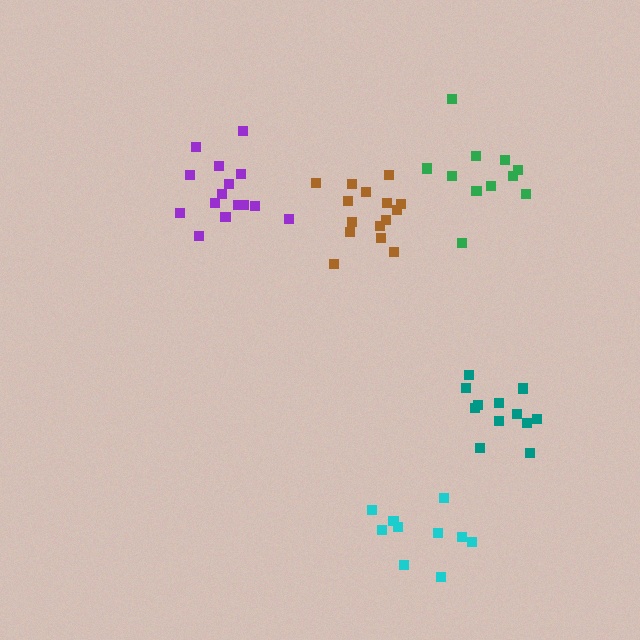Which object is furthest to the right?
The teal cluster is rightmost.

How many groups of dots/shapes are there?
There are 5 groups.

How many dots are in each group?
Group 1: 15 dots, Group 2: 12 dots, Group 3: 13 dots, Group 4: 10 dots, Group 5: 15 dots (65 total).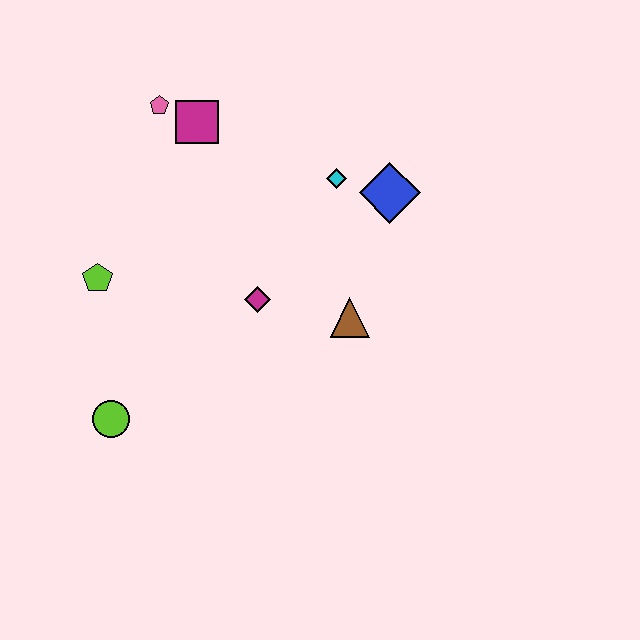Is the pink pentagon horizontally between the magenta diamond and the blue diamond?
No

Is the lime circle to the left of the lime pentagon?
No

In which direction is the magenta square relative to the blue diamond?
The magenta square is to the left of the blue diamond.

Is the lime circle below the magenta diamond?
Yes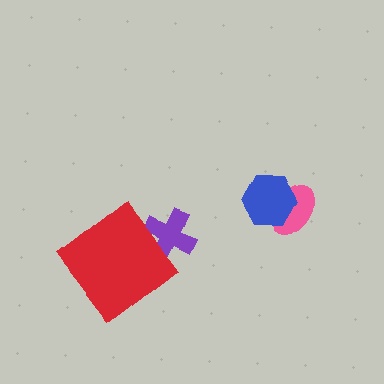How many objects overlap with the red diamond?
1 object overlaps with the red diamond.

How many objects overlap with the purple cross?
1 object overlaps with the purple cross.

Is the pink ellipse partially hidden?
Yes, it is partially covered by another shape.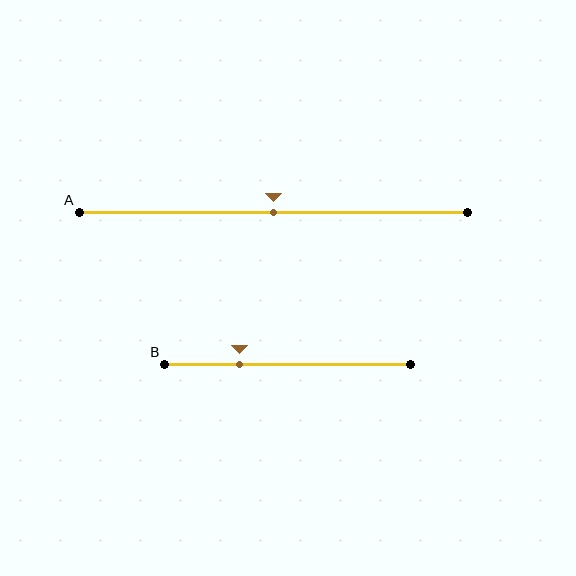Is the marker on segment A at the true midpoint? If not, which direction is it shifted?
Yes, the marker on segment A is at the true midpoint.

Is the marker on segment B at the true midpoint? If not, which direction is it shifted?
No, the marker on segment B is shifted to the left by about 19% of the segment length.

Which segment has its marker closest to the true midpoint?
Segment A has its marker closest to the true midpoint.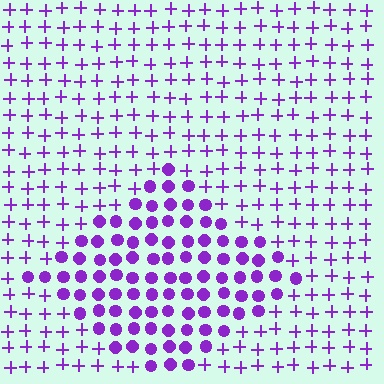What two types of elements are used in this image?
The image uses circles inside the diamond region and plus signs outside it.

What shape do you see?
I see a diamond.